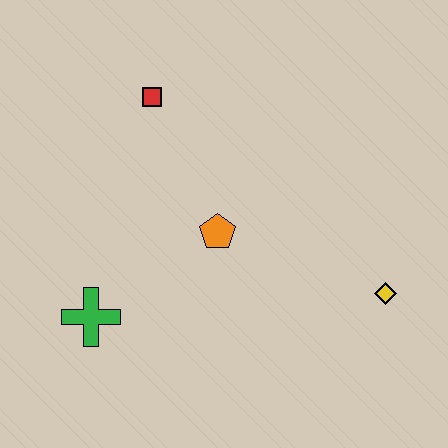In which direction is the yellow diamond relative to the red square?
The yellow diamond is to the right of the red square.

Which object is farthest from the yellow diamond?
The red square is farthest from the yellow diamond.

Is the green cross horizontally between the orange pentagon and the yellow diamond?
No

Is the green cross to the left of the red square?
Yes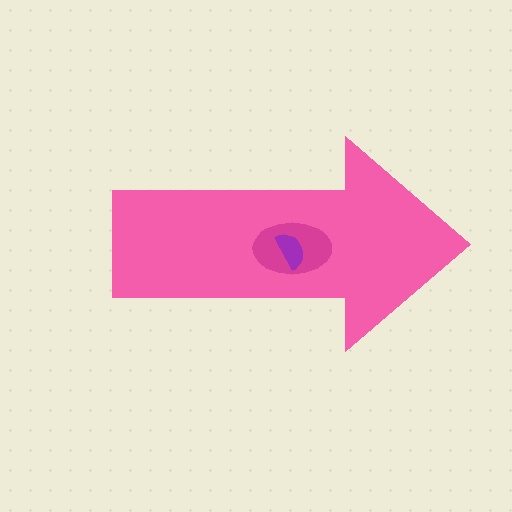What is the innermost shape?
The purple semicircle.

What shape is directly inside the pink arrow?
The magenta ellipse.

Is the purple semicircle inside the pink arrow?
Yes.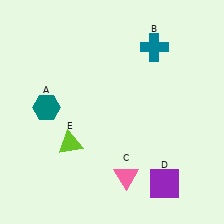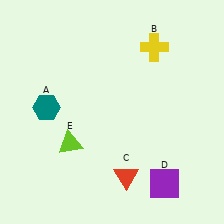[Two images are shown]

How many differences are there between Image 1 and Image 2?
There are 2 differences between the two images.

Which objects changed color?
B changed from teal to yellow. C changed from pink to red.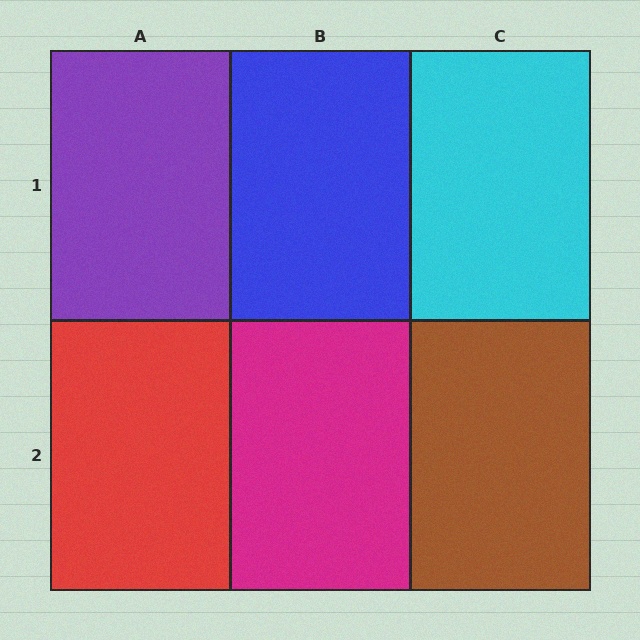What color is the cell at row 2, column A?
Red.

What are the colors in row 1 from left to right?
Purple, blue, cyan.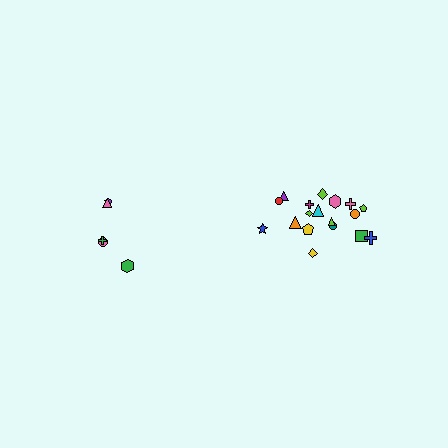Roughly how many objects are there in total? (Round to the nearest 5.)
Roughly 25 objects in total.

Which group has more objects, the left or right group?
The right group.